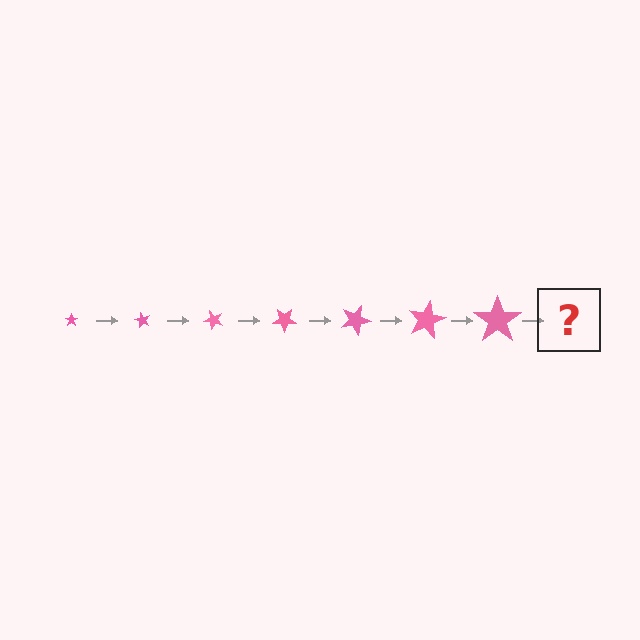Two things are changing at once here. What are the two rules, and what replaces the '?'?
The two rules are that the star grows larger each step and it rotates 60 degrees each step. The '?' should be a star, larger than the previous one and rotated 420 degrees from the start.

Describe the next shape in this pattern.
It should be a star, larger than the previous one and rotated 420 degrees from the start.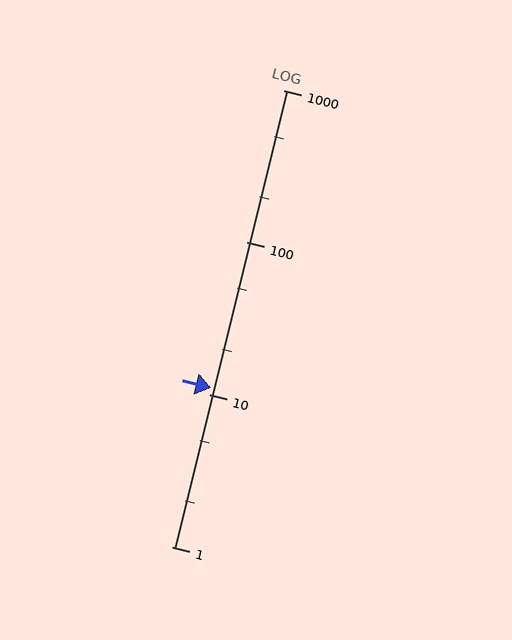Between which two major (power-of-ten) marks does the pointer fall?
The pointer is between 10 and 100.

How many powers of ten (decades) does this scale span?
The scale spans 3 decades, from 1 to 1000.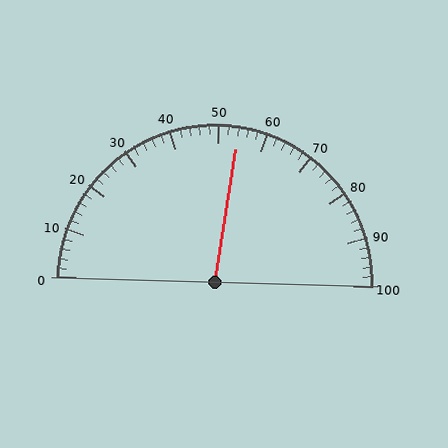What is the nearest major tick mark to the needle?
The nearest major tick mark is 50.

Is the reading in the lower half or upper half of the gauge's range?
The reading is in the upper half of the range (0 to 100).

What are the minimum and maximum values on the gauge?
The gauge ranges from 0 to 100.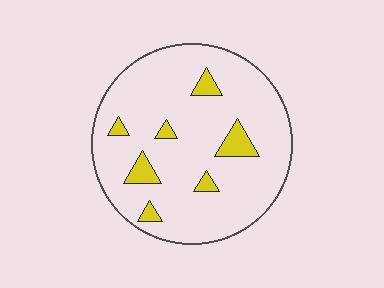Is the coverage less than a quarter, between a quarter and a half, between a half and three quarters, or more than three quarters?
Less than a quarter.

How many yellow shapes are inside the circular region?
7.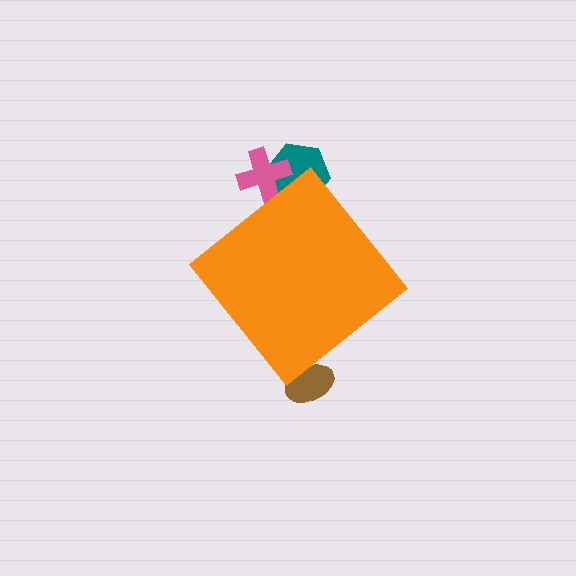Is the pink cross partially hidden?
Yes, the pink cross is partially hidden behind the orange diamond.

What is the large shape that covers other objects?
An orange diamond.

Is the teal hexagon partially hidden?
Yes, the teal hexagon is partially hidden behind the orange diamond.